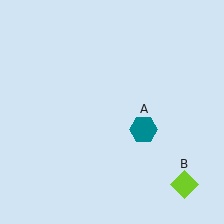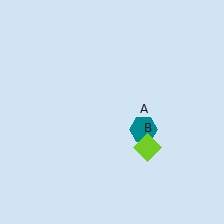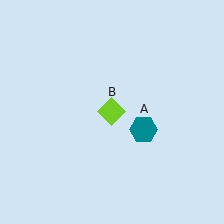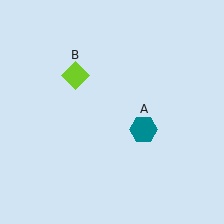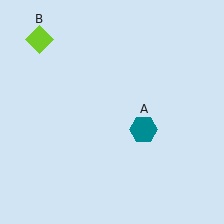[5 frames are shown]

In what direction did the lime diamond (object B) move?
The lime diamond (object B) moved up and to the left.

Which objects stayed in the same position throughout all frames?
Teal hexagon (object A) remained stationary.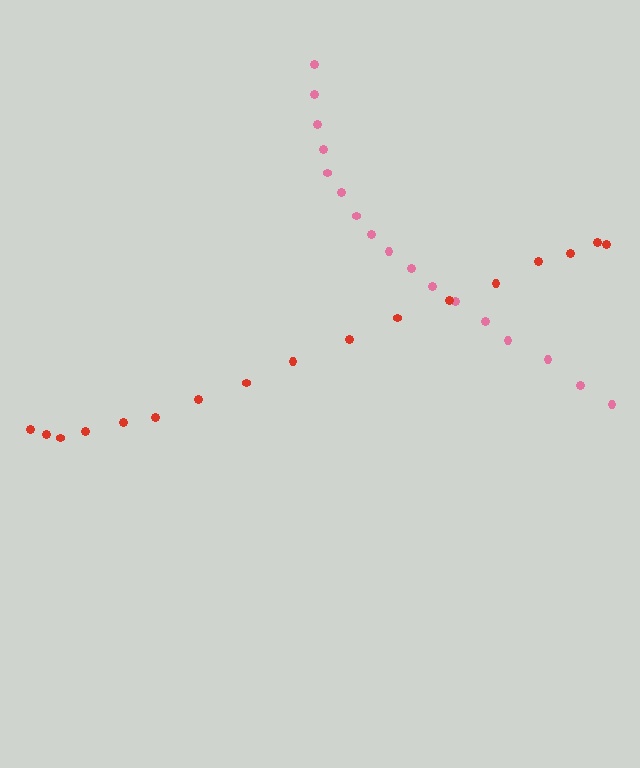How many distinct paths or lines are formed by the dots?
There are 2 distinct paths.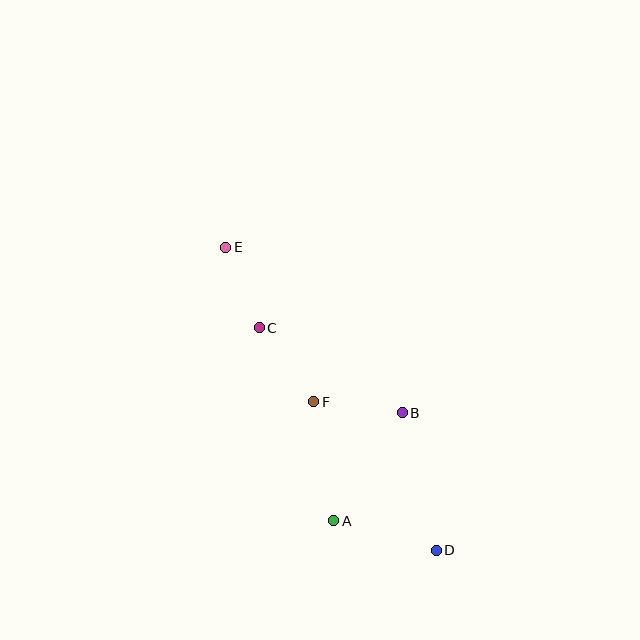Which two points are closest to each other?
Points C and E are closest to each other.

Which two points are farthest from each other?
Points D and E are farthest from each other.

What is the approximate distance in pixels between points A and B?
The distance between A and B is approximately 128 pixels.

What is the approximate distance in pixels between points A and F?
The distance between A and F is approximately 121 pixels.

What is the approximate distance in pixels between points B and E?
The distance between B and E is approximately 242 pixels.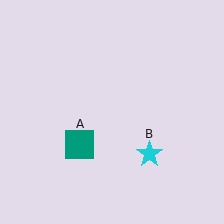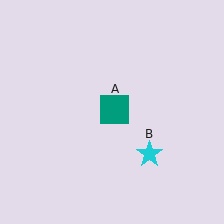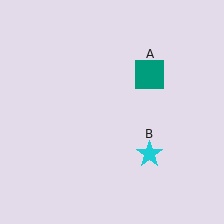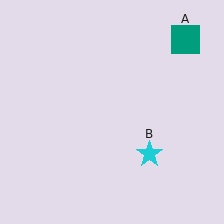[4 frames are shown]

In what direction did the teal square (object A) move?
The teal square (object A) moved up and to the right.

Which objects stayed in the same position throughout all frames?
Cyan star (object B) remained stationary.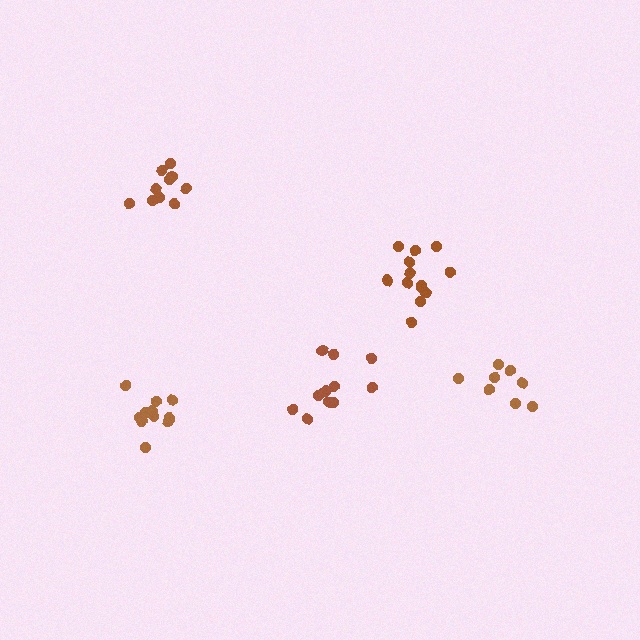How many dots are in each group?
Group 1: 12 dots, Group 2: 10 dots, Group 3: 12 dots, Group 4: 13 dots, Group 5: 8 dots (55 total).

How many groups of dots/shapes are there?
There are 5 groups.